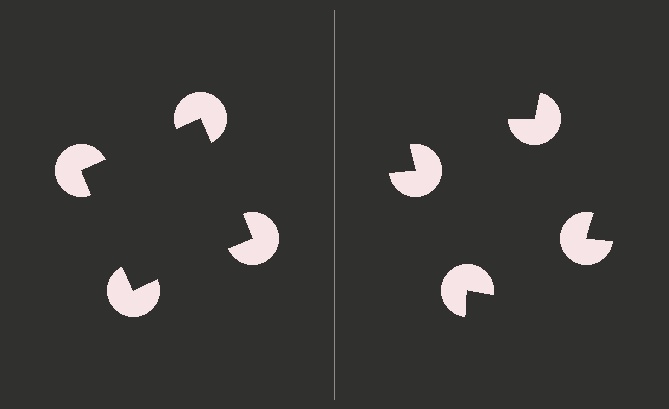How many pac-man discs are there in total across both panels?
8 — 4 on each side.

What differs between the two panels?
The pac-man discs are positioned identically on both sides; only the wedge orientations differ. On the left they align to a square; on the right they are misaligned.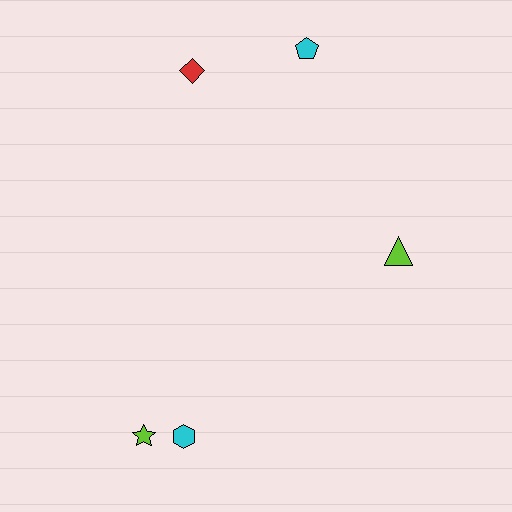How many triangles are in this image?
There is 1 triangle.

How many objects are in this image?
There are 5 objects.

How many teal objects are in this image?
There are no teal objects.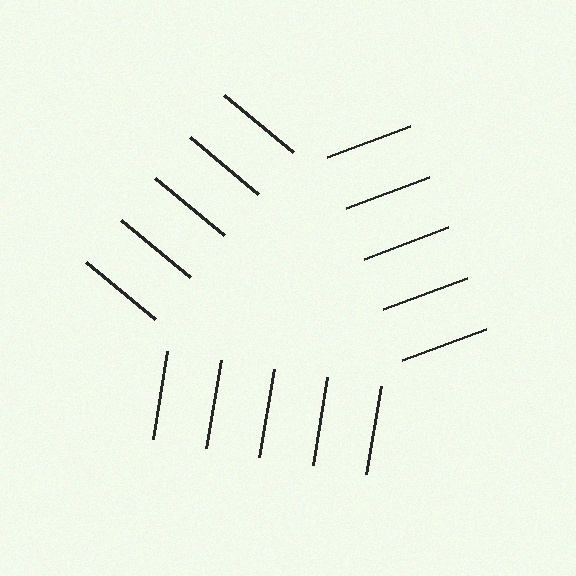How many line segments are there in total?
15 — 5 along each of the 3 edges.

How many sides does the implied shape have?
3 sides — the line-ends trace a triangle.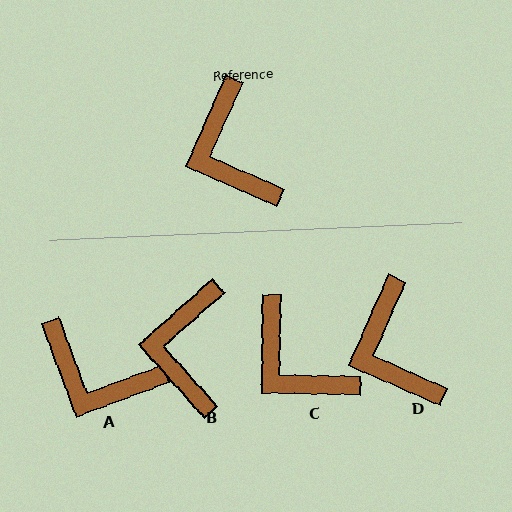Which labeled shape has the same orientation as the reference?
D.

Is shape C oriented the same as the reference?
No, it is off by about 23 degrees.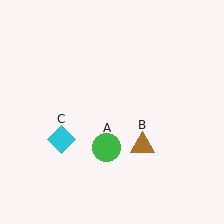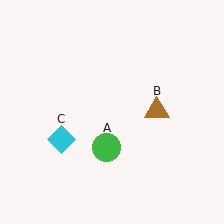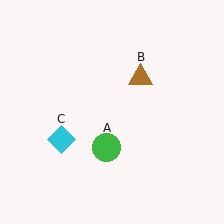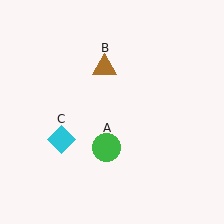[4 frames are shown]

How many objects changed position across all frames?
1 object changed position: brown triangle (object B).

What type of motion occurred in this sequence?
The brown triangle (object B) rotated counterclockwise around the center of the scene.